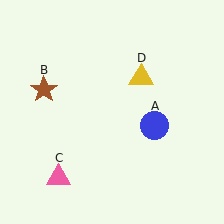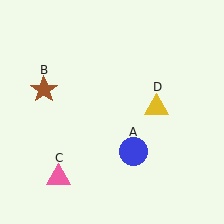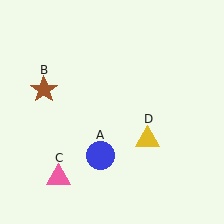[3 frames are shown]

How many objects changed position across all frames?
2 objects changed position: blue circle (object A), yellow triangle (object D).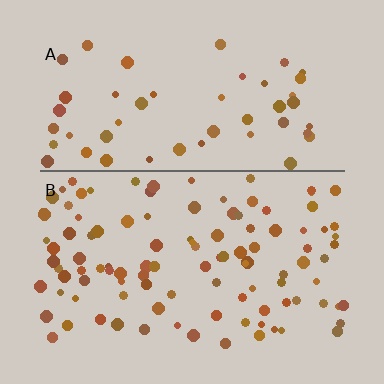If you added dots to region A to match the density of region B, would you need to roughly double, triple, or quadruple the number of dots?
Approximately double.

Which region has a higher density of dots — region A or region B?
B (the bottom).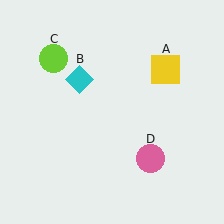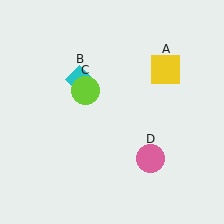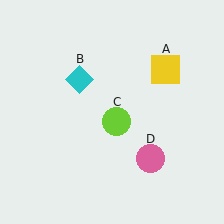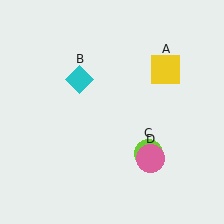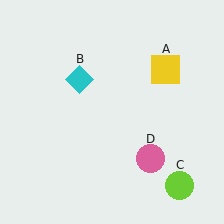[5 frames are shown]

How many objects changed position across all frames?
1 object changed position: lime circle (object C).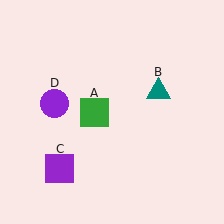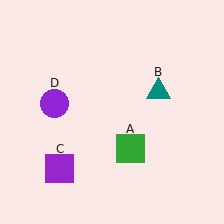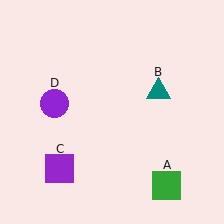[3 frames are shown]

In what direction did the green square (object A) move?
The green square (object A) moved down and to the right.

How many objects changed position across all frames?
1 object changed position: green square (object A).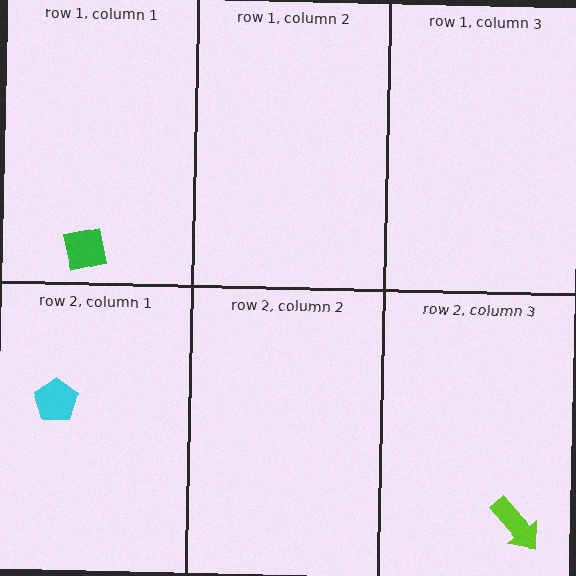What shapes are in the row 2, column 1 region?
The cyan pentagon.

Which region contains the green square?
The row 1, column 1 region.